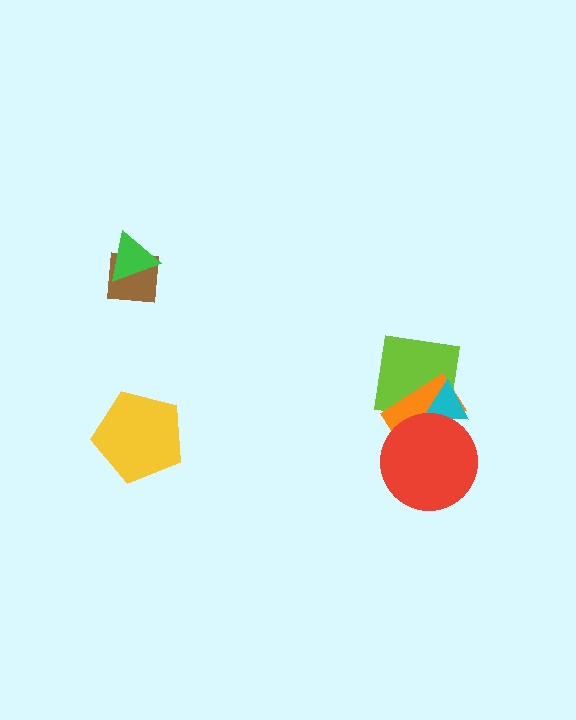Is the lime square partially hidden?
Yes, it is partially covered by another shape.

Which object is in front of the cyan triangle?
The red circle is in front of the cyan triangle.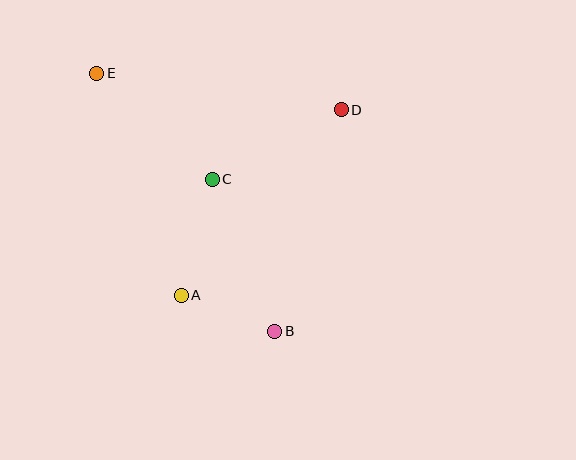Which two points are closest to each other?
Points A and B are closest to each other.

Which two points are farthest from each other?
Points B and E are farthest from each other.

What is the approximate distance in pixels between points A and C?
The distance between A and C is approximately 120 pixels.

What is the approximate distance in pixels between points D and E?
The distance between D and E is approximately 247 pixels.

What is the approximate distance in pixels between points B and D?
The distance between B and D is approximately 231 pixels.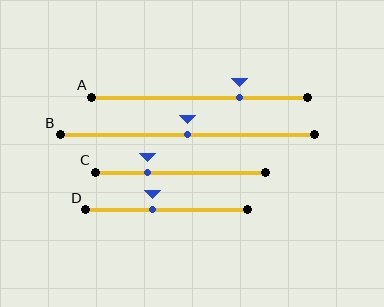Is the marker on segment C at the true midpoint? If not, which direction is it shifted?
No, the marker on segment C is shifted to the left by about 19% of the segment length.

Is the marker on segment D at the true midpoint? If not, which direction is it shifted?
No, the marker on segment D is shifted to the left by about 8% of the segment length.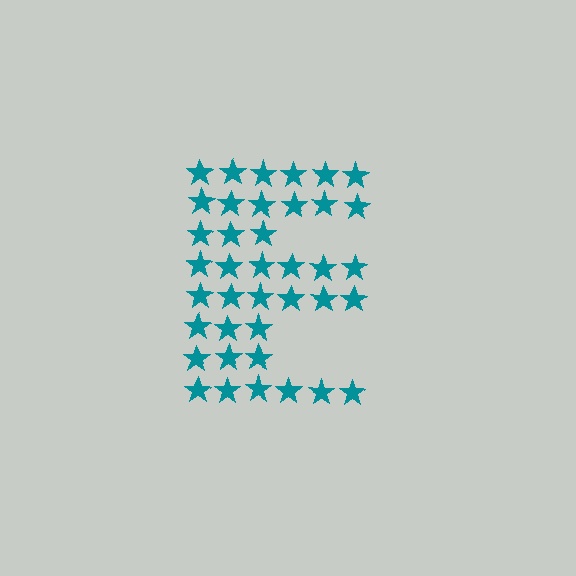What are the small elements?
The small elements are stars.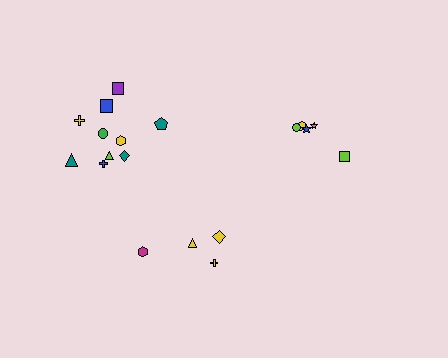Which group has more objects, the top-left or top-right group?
The top-left group.